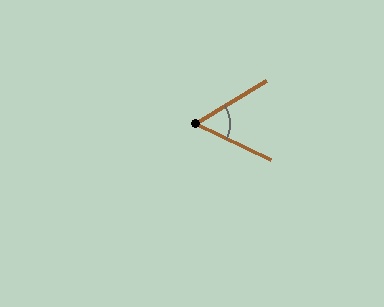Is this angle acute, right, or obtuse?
It is acute.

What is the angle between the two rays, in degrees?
Approximately 57 degrees.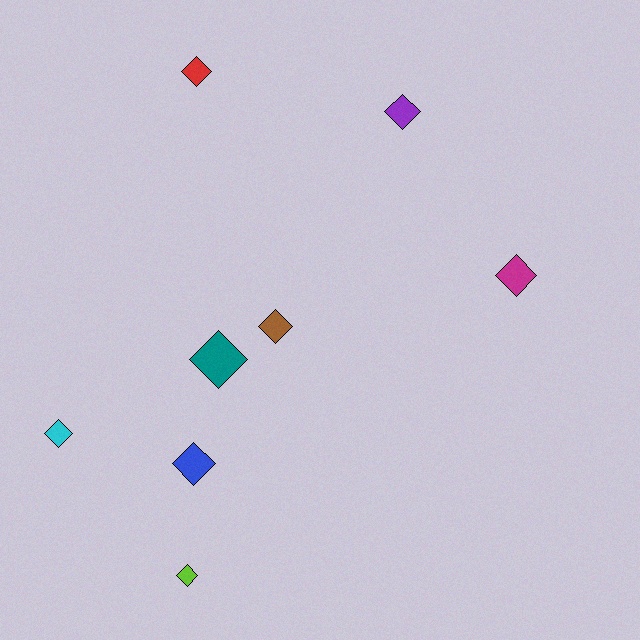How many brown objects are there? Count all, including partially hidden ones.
There is 1 brown object.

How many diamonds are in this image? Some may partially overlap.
There are 8 diamonds.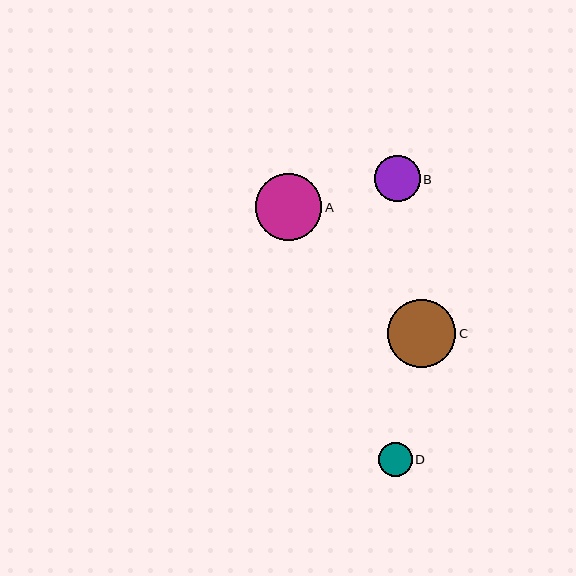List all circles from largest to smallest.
From largest to smallest: C, A, B, D.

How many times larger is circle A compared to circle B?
Circle A is approximately 1.5 times the size of circle B.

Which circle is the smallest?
Circle D is the smallest with a size of approximately 34 pixels.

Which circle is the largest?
Circle C is the largest with a size of approximately 68 pixels.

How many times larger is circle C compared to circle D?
Circle C is approximately 2.0 times the size of circle D.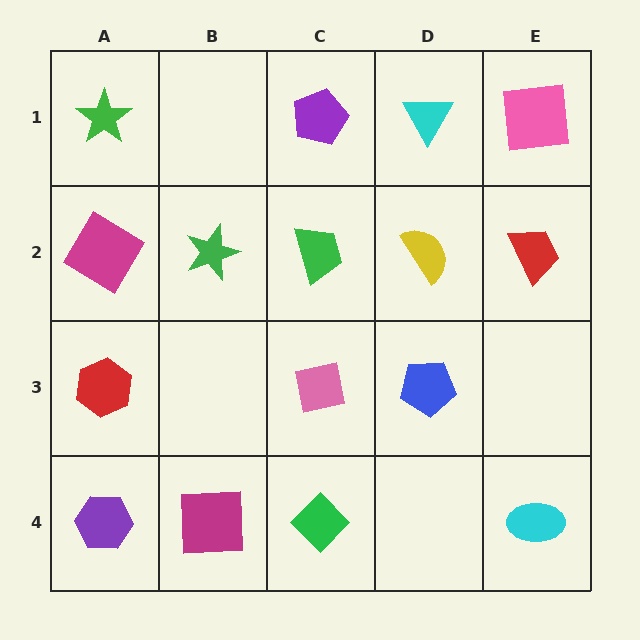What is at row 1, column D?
A cyan triangle.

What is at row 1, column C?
A purple pentagon.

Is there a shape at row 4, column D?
No, that cell is empty.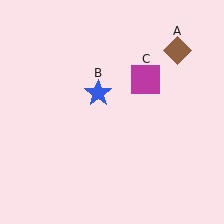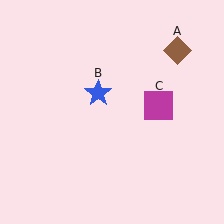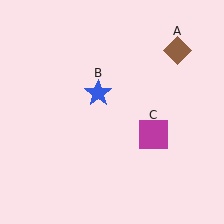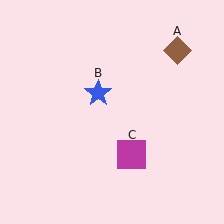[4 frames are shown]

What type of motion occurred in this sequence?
The magenta square (object C) rotated clockwise around the center of the scene.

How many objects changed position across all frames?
1 object changed position: magenta square (object C).